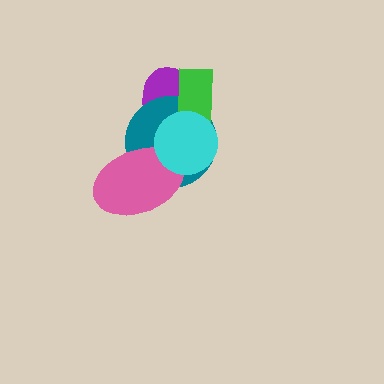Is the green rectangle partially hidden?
Yes, it is partially covered by another shape.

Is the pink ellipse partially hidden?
Yes, it is partially covered by another shape.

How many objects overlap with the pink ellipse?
3 objects overlap with the pink ellipse.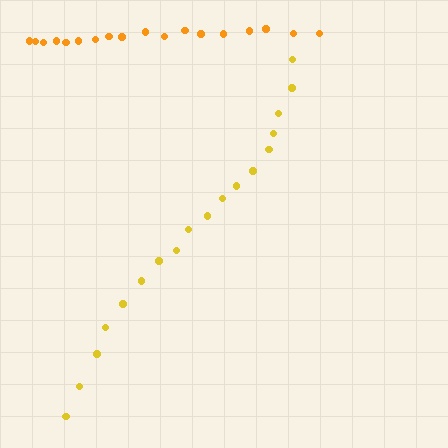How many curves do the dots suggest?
There are 2 distinct paths.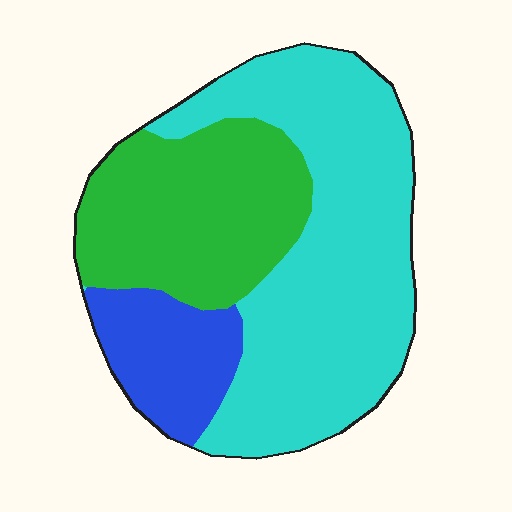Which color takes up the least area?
Blue, at roughly 15%.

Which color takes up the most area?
Cyan, at roughly 55%.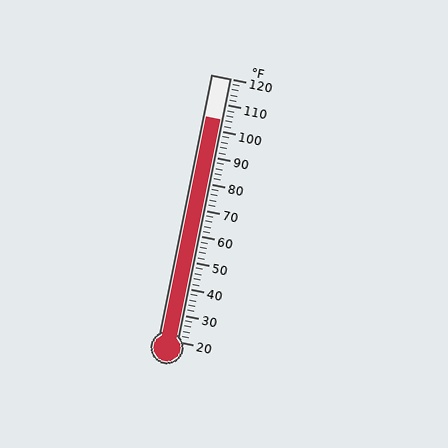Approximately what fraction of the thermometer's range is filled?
The thermometer is filled to approximately 85% of its range.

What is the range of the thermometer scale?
The thermometer scale ranges from 20°F to 120°F.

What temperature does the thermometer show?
The thermometer shows approximately 104°F.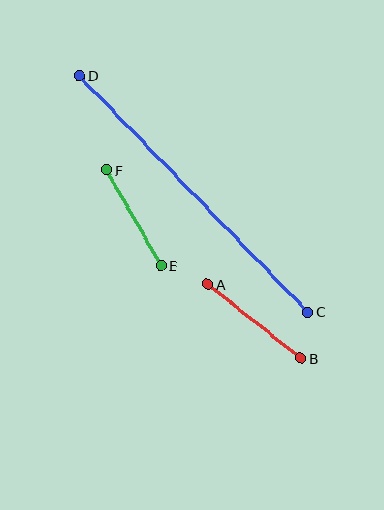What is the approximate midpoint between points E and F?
The midpoint is at approximately (134, 218) pixels.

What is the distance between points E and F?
The distance is approximately 110 pixels.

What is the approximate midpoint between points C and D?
The midpoint is at approximately (194, 194) pixels.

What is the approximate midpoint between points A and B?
The midpoint is at approximately (254, 321) pixels.